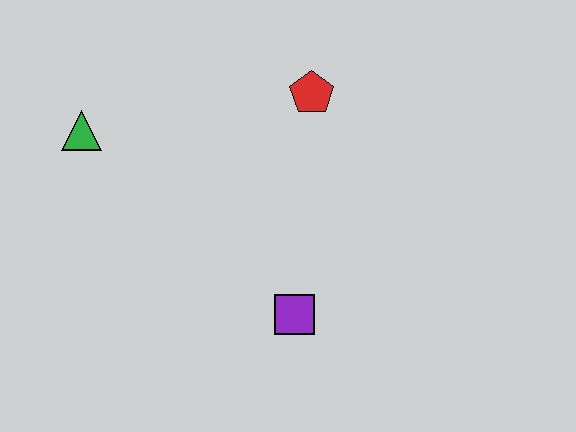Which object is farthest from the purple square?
The green triangle is farthest from the purple square.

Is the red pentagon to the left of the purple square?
No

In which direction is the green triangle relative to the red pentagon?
The green triangle is to the left of the red pentagon.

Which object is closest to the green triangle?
The red pentagon is closest to the green triangle.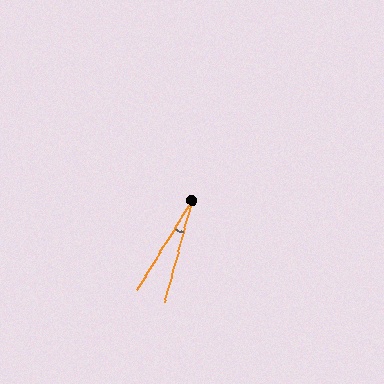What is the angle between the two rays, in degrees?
Approximately 17 degrees.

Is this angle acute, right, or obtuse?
It is acute.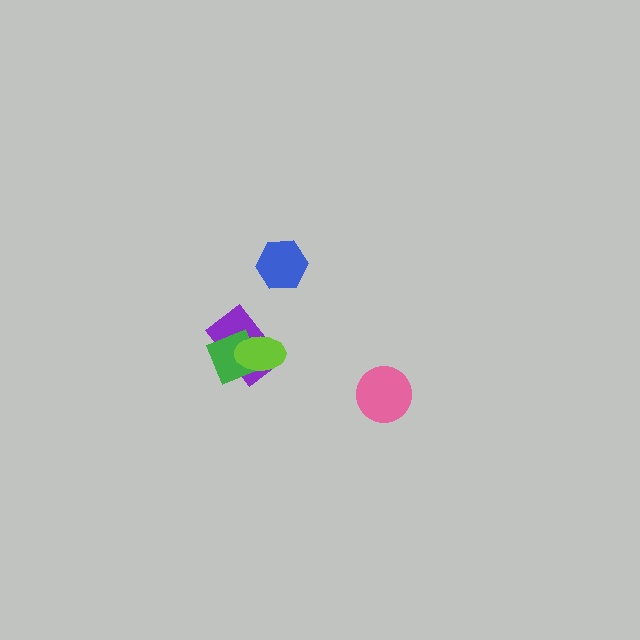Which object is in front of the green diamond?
The lime ellipse is in front of the green diamond.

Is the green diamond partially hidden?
Yes, it is partially covered by another shape.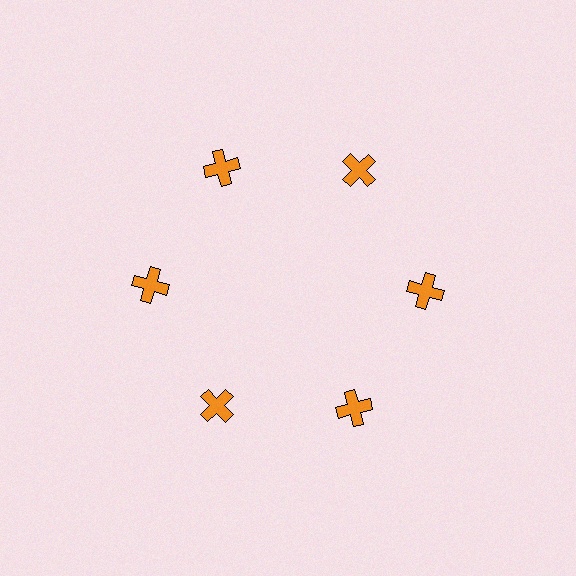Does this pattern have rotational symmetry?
Yes, this pattern has 6-fold rotational symmetry. It looks the same after rotating 60 degrees around the center.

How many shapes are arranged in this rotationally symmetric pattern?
There are 6 shapes, arranged in 6 groups of 1.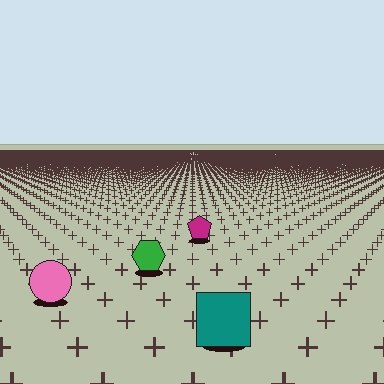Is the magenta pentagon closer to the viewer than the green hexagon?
No. The green hexagon is closer — you can tell from the texture gradient: the ground texture is coarser near it.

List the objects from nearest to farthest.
From nearest to farthest: the teal square, the pink circle, the green hexagon, the magenta pentagon.